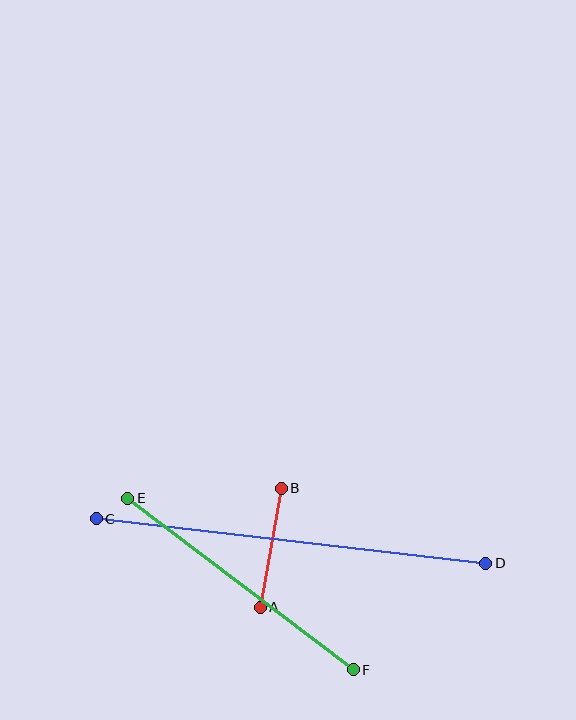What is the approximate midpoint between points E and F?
The midpoint is at approximately (240, 584) pixels.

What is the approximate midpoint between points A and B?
The midpoint is at approximately (271, 548) pixels.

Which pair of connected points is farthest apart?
Points C and D are farthest apart.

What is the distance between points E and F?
The distance is approximately 283 pixels.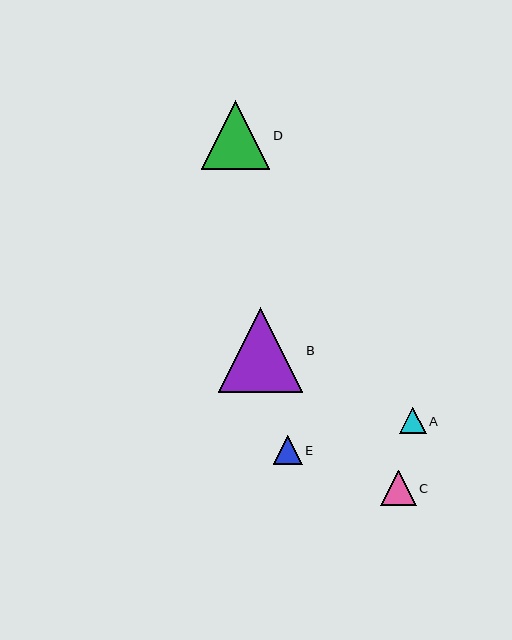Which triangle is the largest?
Triangle B is the largest with a size of approximately 85 pixels.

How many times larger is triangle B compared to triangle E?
Triangle B is approximately 2.9 times the size of triangle E.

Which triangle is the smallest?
Triangle A is the smallest with a size of approximately 26 pixels.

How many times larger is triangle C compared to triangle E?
Triangle C is approximately 1.2 times the size of triangle E.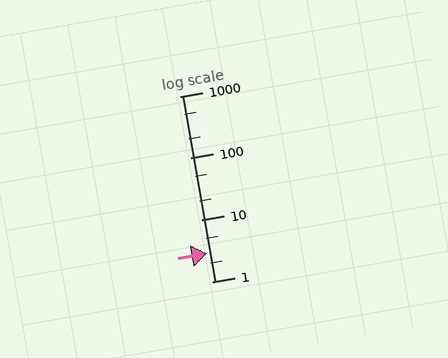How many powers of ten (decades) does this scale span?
The scale spans 3 decades, from 1 to 1000.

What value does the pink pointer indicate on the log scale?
The pointer indicates approximately 2.8.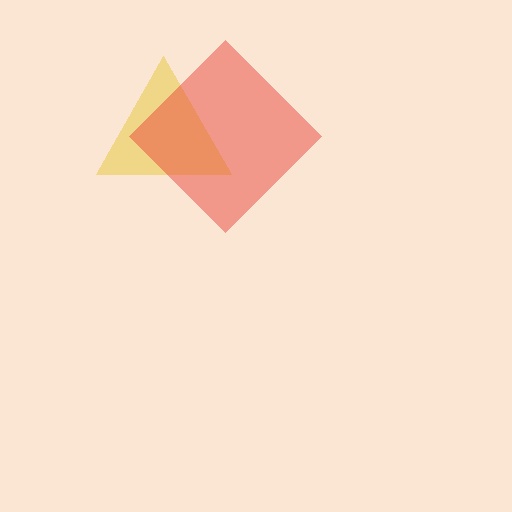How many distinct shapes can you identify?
There are 2 distinct shapes: a yellow triangle, a red diamond.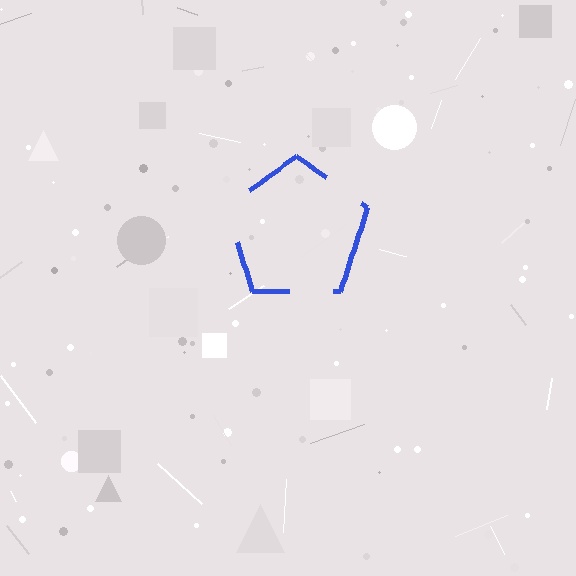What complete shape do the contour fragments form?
The contour fragments form a pentagon.